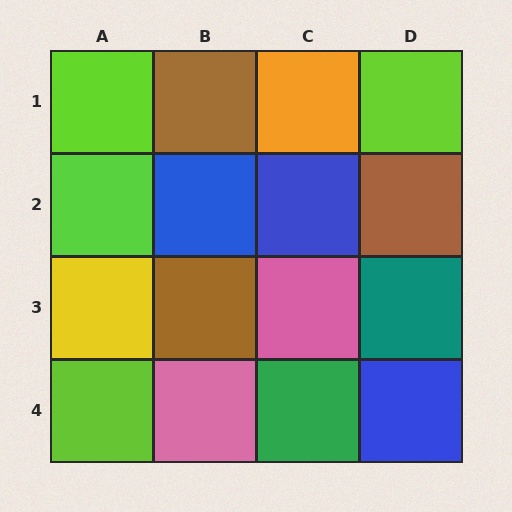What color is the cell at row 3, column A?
Yellow.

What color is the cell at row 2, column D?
Brown.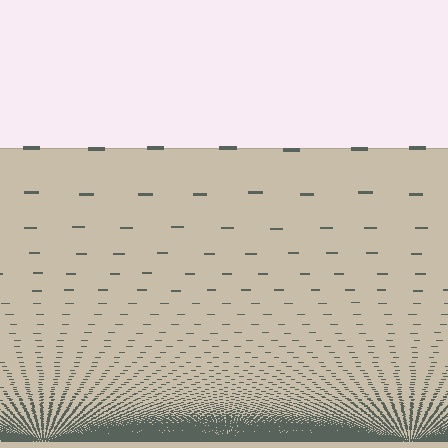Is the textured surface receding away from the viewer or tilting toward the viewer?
The surface appears to tilt toward the viewer. Texture elements get larger and sparser toward the top.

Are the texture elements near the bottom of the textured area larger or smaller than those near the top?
Smaller. The gradient is inverted — elements near the bottom are smaller and denser.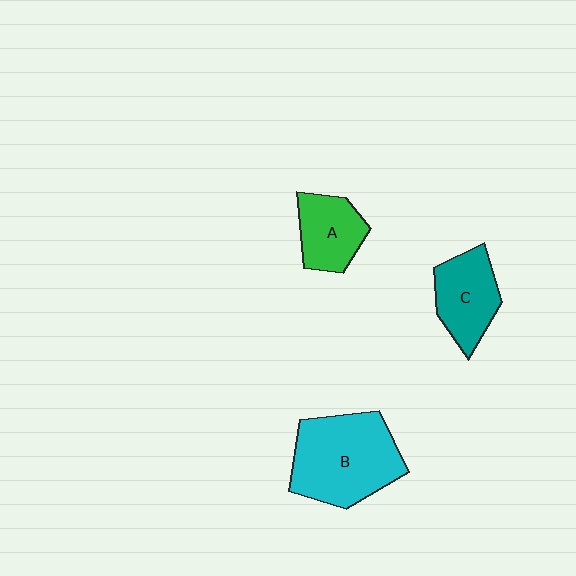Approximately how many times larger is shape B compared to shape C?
Approximately 1.7 times.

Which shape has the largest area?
Shape B (cyan).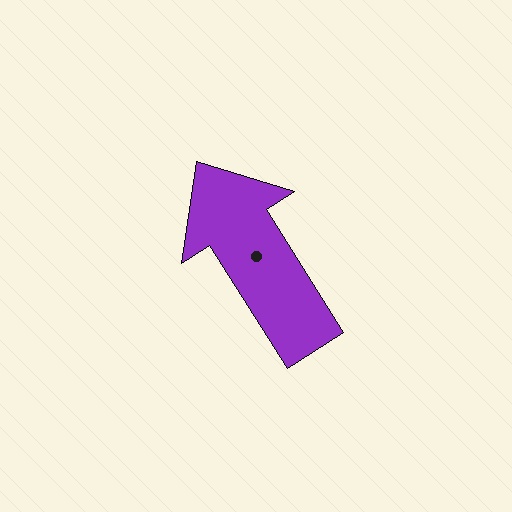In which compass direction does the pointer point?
Northwest.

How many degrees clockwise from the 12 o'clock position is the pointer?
Approximately 328 degrees.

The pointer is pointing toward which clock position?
Roughly 11 o'clock.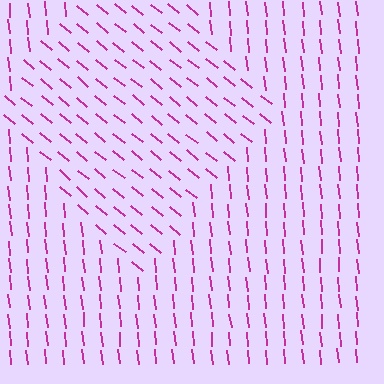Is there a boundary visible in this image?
Yes, there is a texture boundary formed by a change in line orientation.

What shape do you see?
I see a diamond.